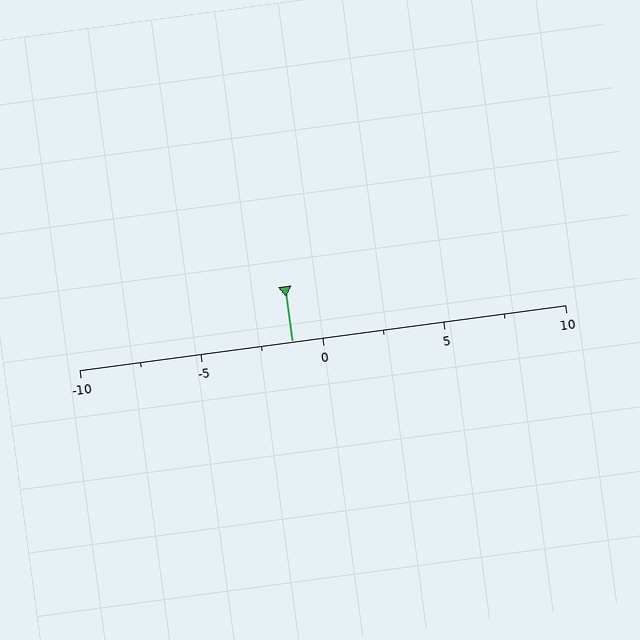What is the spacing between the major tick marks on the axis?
The major ticks are spaced 5 apart.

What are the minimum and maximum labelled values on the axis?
The axis runs from -10 to 10.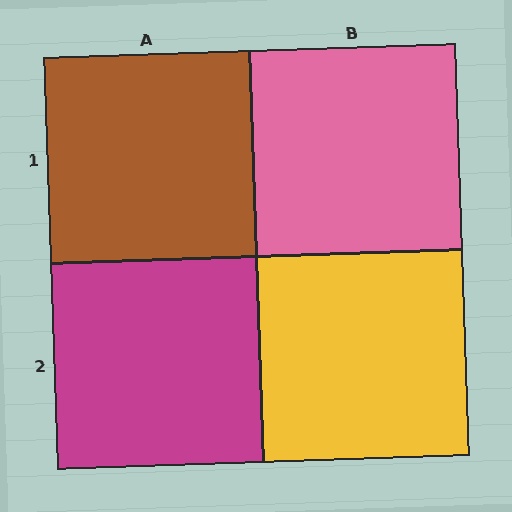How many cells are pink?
1 cell is pink.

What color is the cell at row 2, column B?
Yellow.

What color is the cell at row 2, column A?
Magenta.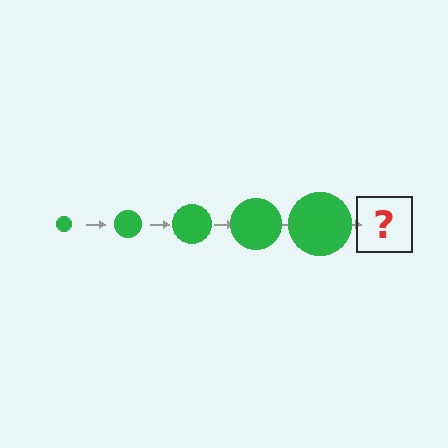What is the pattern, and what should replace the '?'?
The pattern is that the circle gets progressively larger each step. The '?' should be a green circle, larger than the previous one.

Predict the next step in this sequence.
The next step is a green circle, larger than the previous one.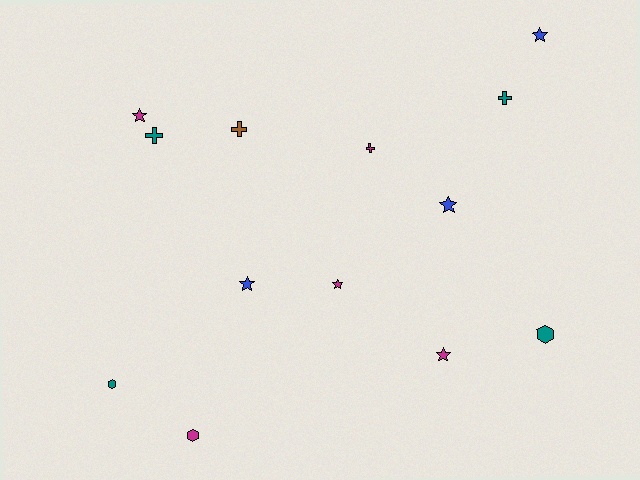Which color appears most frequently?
Magenta, with 5 objects.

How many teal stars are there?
There are no teal stars.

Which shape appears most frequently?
Star, with 6 objects.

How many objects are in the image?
There are 13 objects.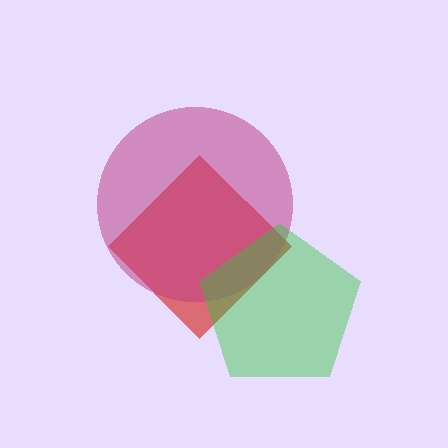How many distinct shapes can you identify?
There are 3 distinct shapes: a red diamond, a magenta circle, a green pentagon.